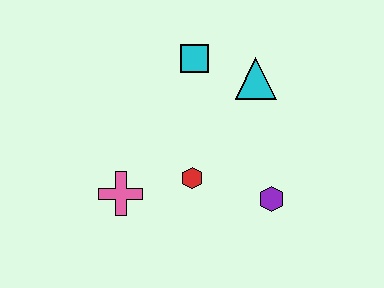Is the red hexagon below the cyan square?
Yes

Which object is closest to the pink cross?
The red hexagon is closest to the pink cross.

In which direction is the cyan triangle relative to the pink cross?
The cyan triangle is to the right of the pink cross.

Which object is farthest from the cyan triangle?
The pink cross is farthest from the cyan triangle.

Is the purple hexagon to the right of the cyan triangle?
Yes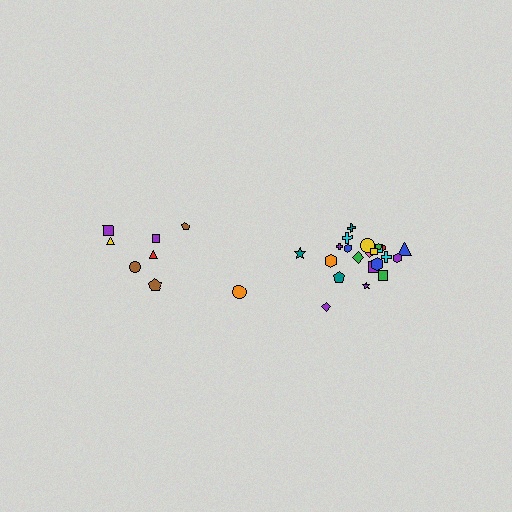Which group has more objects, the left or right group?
The right group.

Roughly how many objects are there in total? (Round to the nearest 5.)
Roughly 30 objects in total.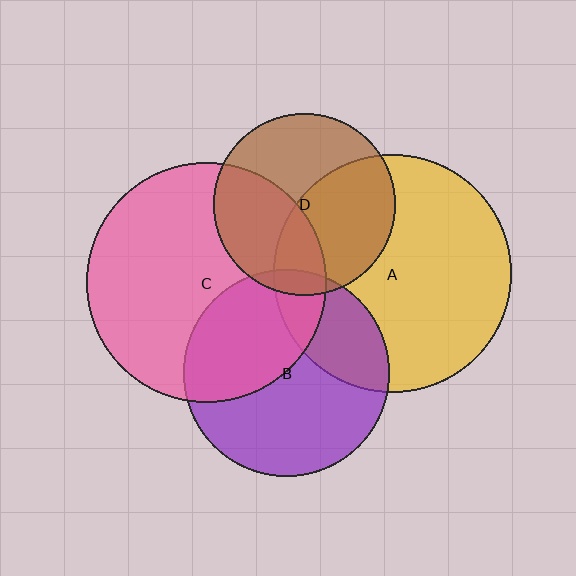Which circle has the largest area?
Circle C (pink).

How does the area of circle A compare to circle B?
Approximately 1.3 times.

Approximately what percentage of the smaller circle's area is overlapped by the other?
Approximately 10%.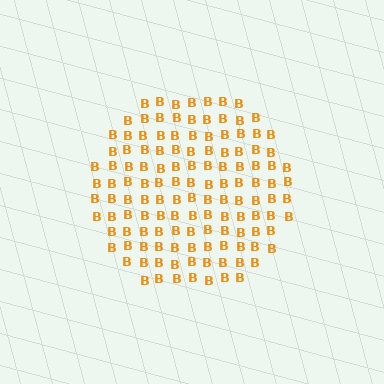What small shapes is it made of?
It is made of small letter B's.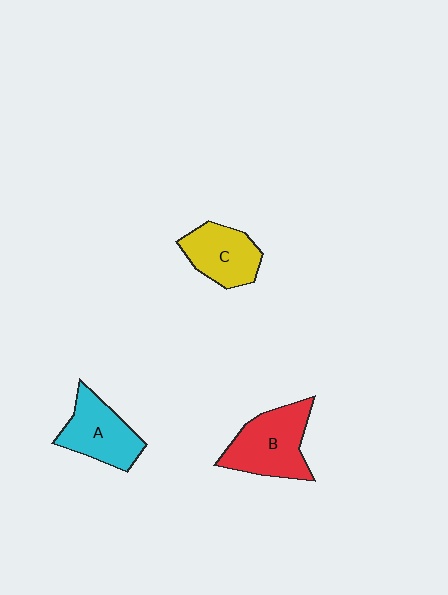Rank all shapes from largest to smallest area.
From largest to smallest: B (red), A (cyan), C (yellow).